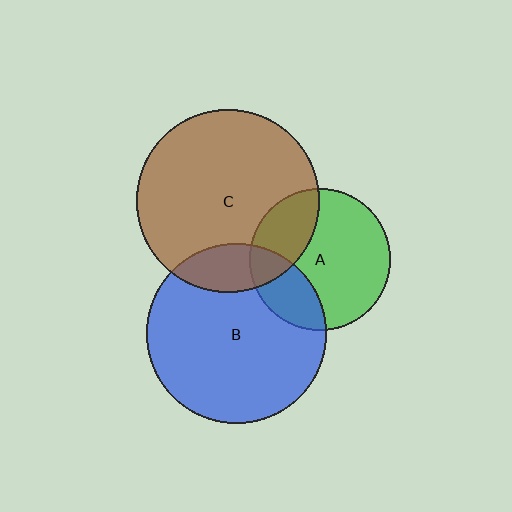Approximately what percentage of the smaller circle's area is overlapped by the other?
Approximately 25%.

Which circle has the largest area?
Circle C (brown).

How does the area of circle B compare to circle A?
Approximately 1.6 times.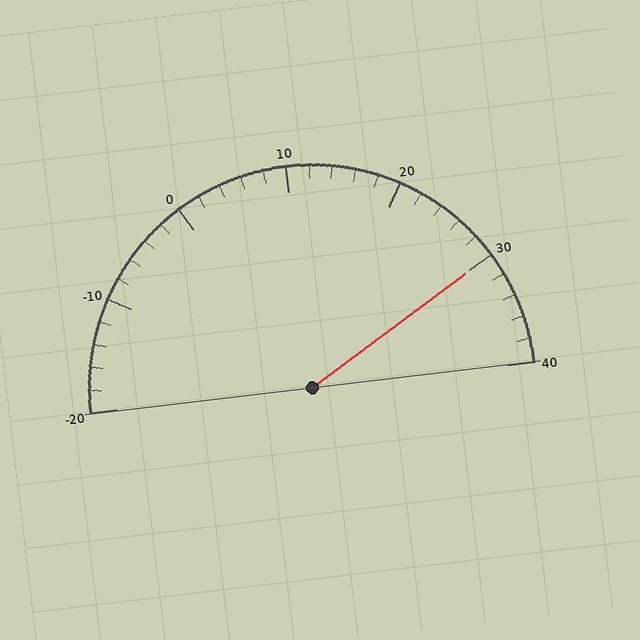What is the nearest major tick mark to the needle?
The nearest major tick mark is 30.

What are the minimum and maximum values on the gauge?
The gauge ranges from -20 to 40.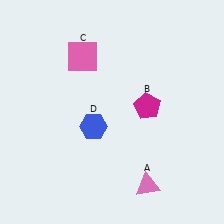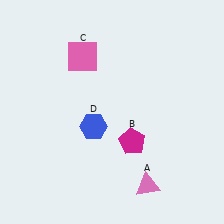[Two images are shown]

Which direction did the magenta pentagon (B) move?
The magenta pentagon (B) moved down.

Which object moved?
The magenta pentagon (B) moved down.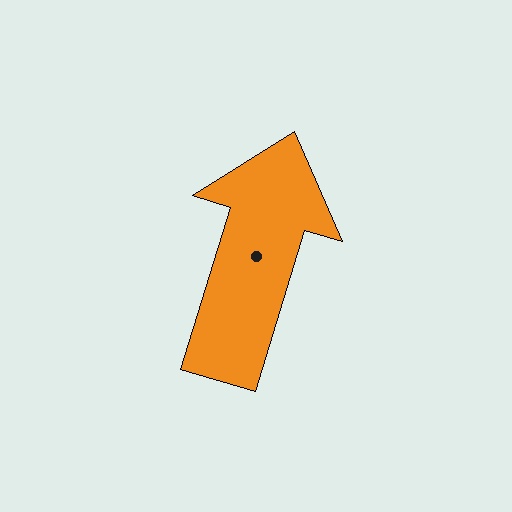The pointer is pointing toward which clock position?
Roughly 1 o'clock.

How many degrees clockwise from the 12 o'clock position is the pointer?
Approximately 17 degrees.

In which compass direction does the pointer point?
North.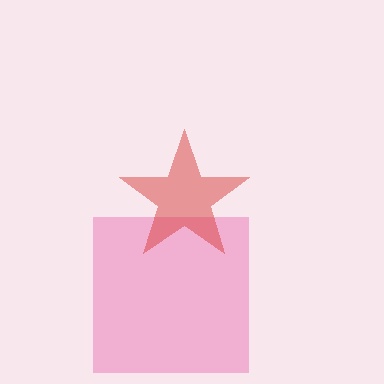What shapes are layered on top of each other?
The layered shapes are: a pink square, a red star.